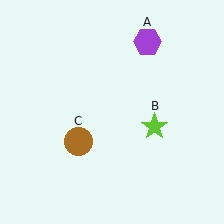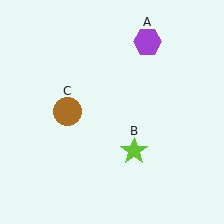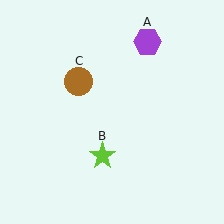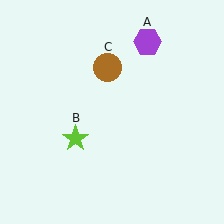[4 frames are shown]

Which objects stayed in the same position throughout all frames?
Purple hexagon (object A) remained stationary.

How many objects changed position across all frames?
2 objects changed position: lime star (object B), brown circle (object C).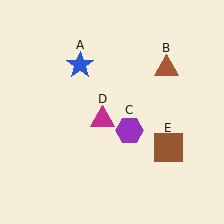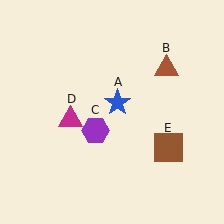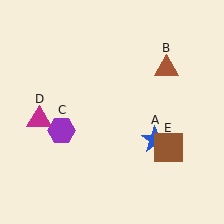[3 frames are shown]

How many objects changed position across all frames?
3 objects changed position: blue star (object A), purple hexagon (object C), magenta triangle (object D).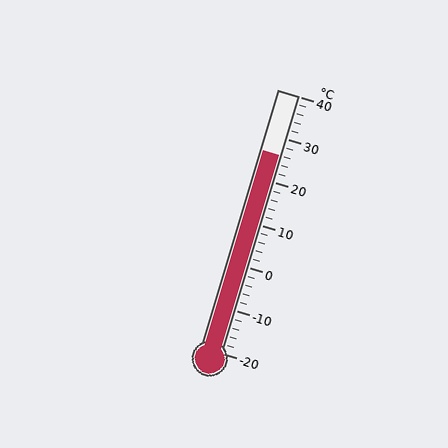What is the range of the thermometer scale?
The thermometer scale ranges from -20°C to 40°C.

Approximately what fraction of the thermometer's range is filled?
The thermometer is filled to approximately 75% of its range.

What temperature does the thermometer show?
The thermometer shows approximately 26°C.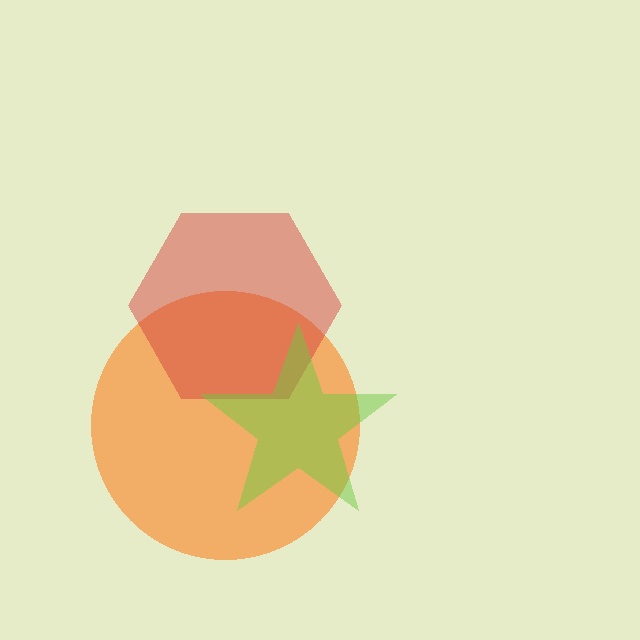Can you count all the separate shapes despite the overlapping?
Yes, there are 3 separate shapes.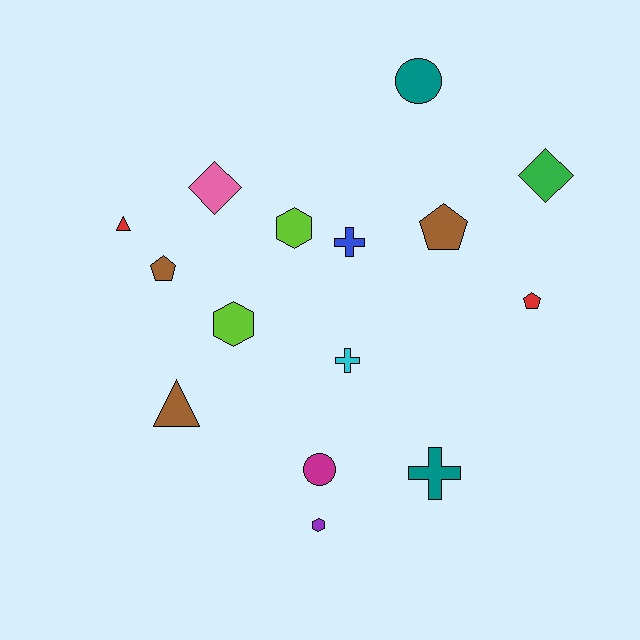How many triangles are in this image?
There are 2 triangles.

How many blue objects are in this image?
There is 1 blue object.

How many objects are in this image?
There are 15 objects.